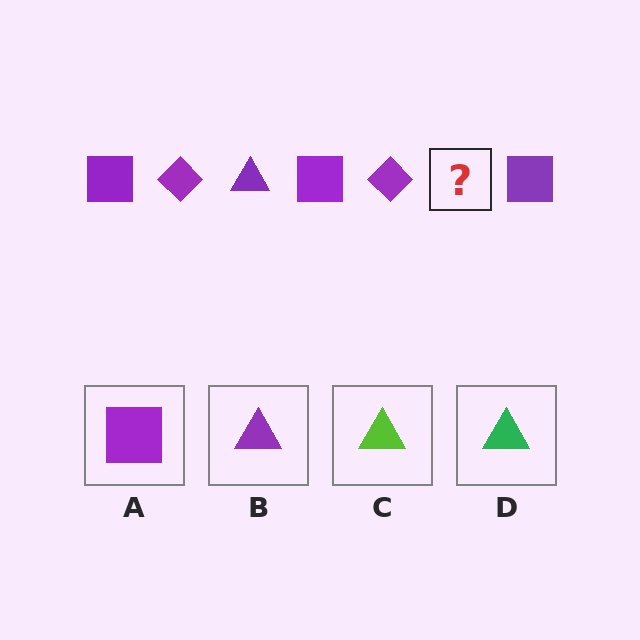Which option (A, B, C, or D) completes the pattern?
B.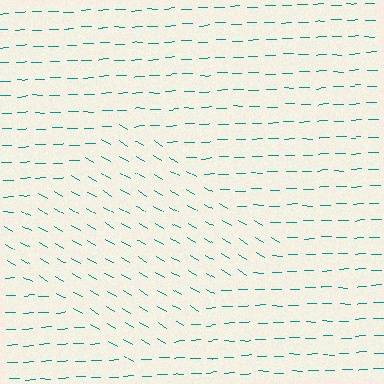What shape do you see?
I see a diamond.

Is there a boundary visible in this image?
Yes, there is a texture boundary formed by a change in line orientation.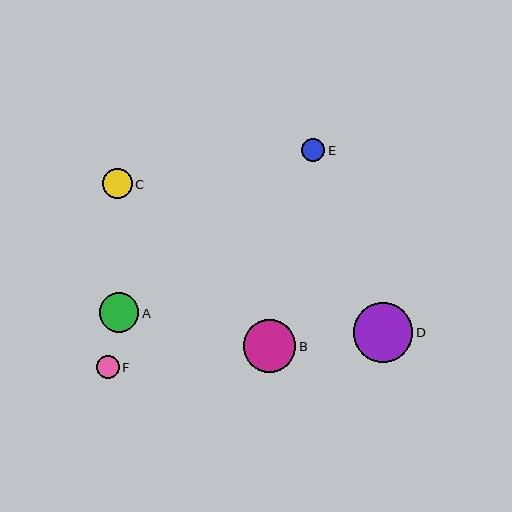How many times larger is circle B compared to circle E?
Circle B is approximately 2.2 times the size of circle E.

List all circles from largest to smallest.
From largest to smallest: D, B, A, C, E, F.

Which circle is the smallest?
Circle F is the smallest with a size of approximately 23 pixels.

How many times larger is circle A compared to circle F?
Circle A is approximately 1.7 times the size of circle F.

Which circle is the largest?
Circle D is the largest with a size of approximately 59 pixels.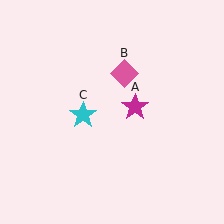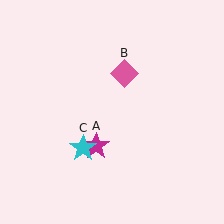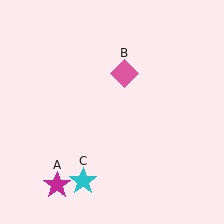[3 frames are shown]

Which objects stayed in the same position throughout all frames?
Pink diamond (object B) remained stationary.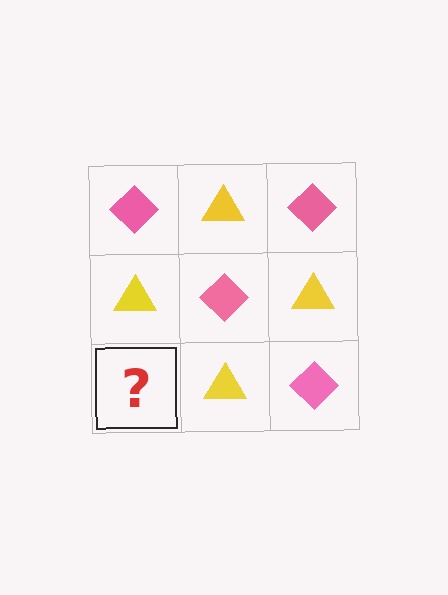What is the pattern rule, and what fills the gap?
The rule is that it alternates pink diamond and yellow triangle in a checkerboard pattern. The gap should be filled with a pink diamond.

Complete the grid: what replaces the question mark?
The question mark should be replaced with a pink diamond.